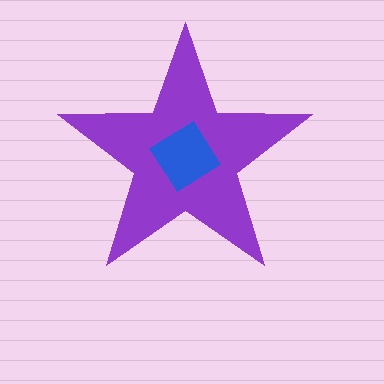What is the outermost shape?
The purple star.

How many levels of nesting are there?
2.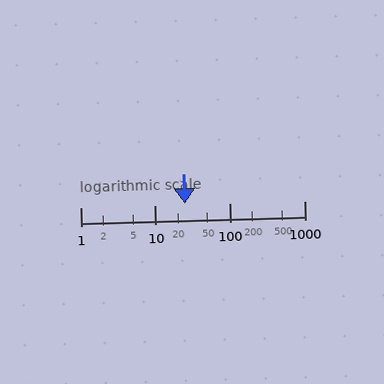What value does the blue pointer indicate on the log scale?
The pointer indicates approximately 25.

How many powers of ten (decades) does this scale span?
The scale spans 3 decades, from 1 to 1000.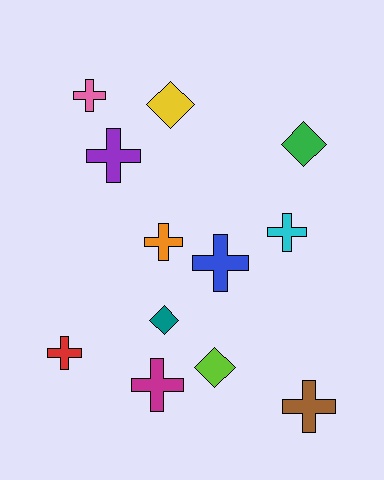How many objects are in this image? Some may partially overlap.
There are 12 objects.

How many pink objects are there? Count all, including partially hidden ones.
There is 1 pink object.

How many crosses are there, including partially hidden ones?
There are 8 crosses.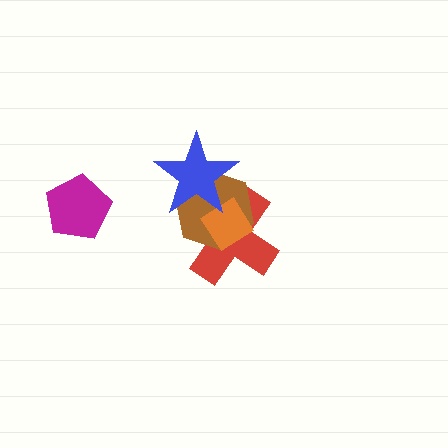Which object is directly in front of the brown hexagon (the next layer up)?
The orange diamond is directly in front of the brown hexagon.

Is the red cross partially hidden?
Yes, it is partially covered by another shape.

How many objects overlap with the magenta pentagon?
0 objects overlap with the magenta pentagon.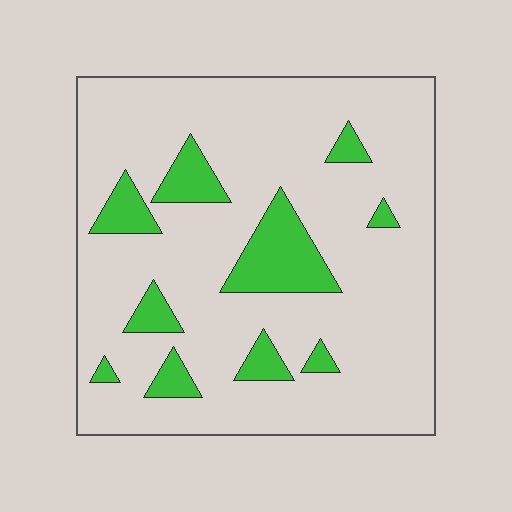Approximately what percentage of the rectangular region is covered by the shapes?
Approximately 15%.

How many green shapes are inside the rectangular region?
10.